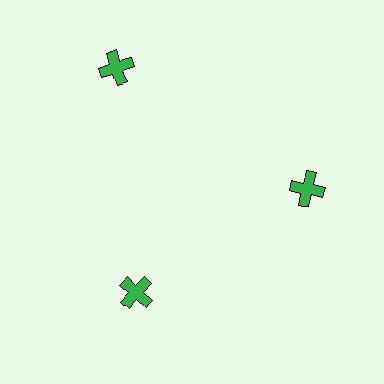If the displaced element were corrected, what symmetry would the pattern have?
It would have 3-fold rotational symmetry — the pattern would map onto itself every 120 degrees.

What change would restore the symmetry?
The symmetry would be restored by moving it inward, back onto the ring so that all 3 crosses sit at equal angles and equal distance from the center.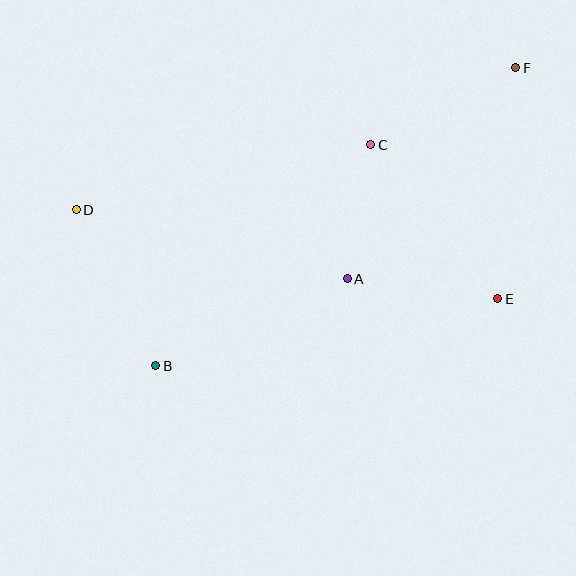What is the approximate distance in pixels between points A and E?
The distance between A and E is approximately 152 pixels.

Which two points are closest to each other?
Points A and C are closest to each other.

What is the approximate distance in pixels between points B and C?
The distance between B and C is approximately 309 pixels.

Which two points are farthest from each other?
Points B and F are farthest from each other.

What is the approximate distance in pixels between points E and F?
The distance between E and F is approximately 232 pixels.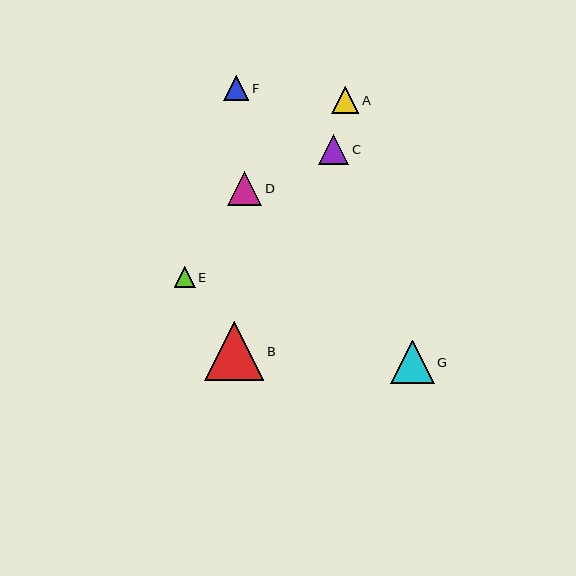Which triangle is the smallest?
Triangle E is the smallest with a size of approximately 21 pixels.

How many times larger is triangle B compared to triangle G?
Triangle B is approximately 1.4 times the size of triangle G.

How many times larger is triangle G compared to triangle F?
Triangle G is approximately 1.8 times the size of triangle F.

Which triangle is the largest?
Triangle B is the largest with a size of approximately 59 pixels.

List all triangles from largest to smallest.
From largest to smallest: B, G, D, C, A, F, E.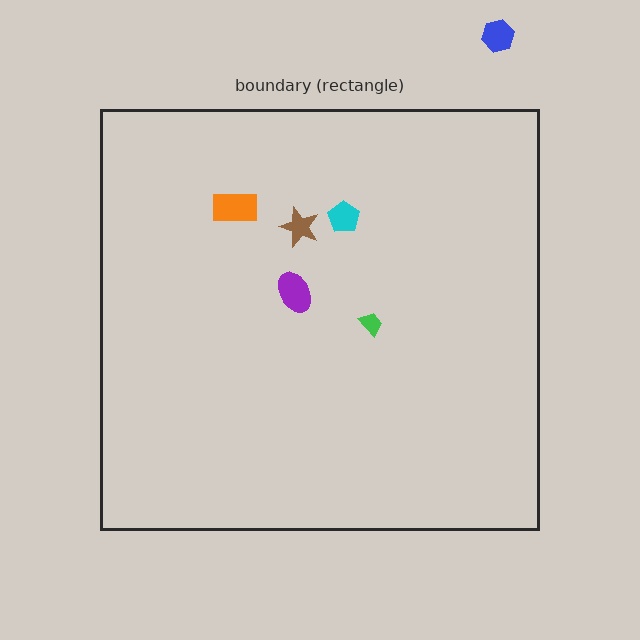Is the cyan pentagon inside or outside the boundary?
Inside.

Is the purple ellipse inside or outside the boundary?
Inside.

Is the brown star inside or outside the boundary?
Inside.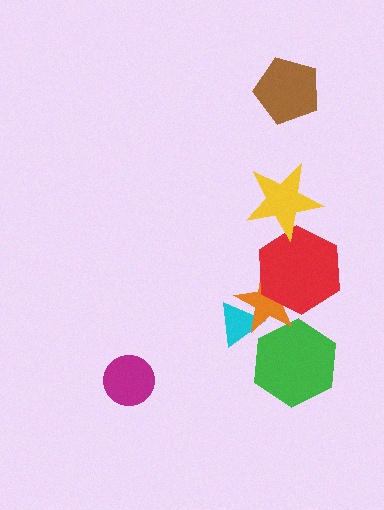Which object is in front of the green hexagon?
The orange star is in front of the green hexagon.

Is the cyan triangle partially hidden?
Yes, it is partially covered by another shape.